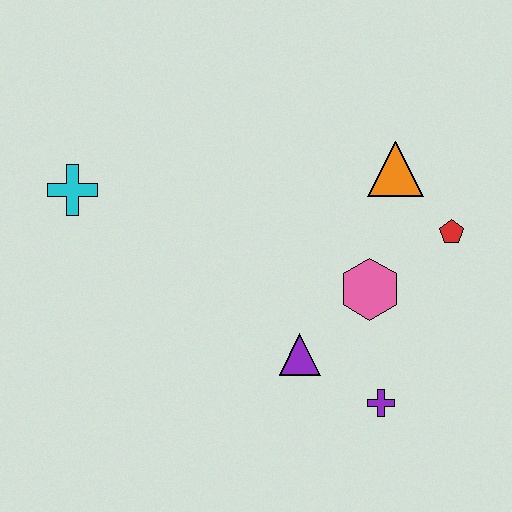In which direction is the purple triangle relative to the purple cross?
The purple triangle is to the left of the purple cross.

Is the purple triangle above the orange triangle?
No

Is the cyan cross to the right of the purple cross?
No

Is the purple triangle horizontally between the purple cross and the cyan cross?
Yes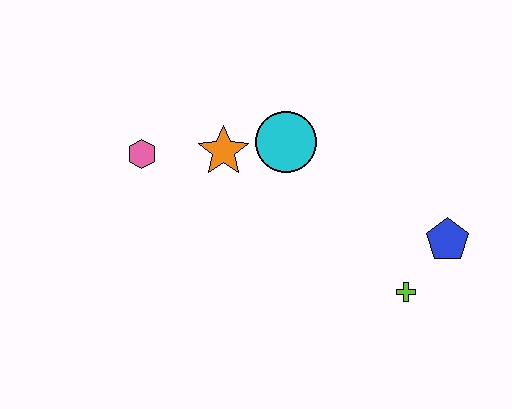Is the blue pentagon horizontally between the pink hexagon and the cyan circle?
No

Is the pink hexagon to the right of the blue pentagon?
No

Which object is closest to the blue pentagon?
The lime cross is closest to the blue pentagon.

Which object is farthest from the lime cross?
The pink hexagon is farthest from the lime cross.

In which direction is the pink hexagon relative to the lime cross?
The pink hexagon is to the left of the lime cross.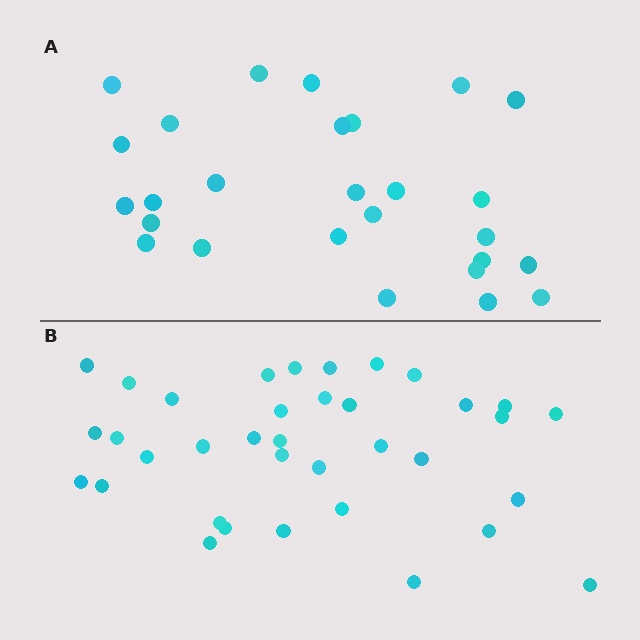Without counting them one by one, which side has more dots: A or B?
Region B (the bottom region) has more dots.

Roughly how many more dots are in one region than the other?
Region B has roughly 8 or so more dots than region A.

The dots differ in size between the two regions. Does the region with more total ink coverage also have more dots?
No. Region A has more total ink coverage because its dots are larger, but region B actually contains more individual dots. Total area can be misleading — the number of items is what matters here.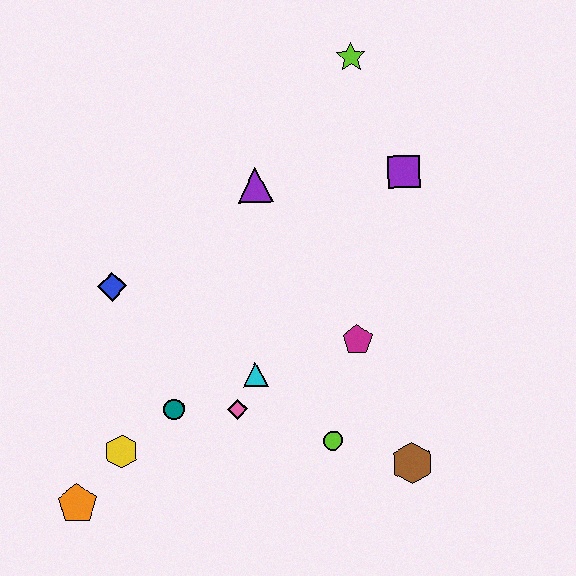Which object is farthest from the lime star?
The orange pentagon is farthest from the lime star.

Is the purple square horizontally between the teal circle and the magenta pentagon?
No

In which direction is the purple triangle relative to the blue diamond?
The purple triangle is to the right of the blue diamond.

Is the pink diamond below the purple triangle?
Yes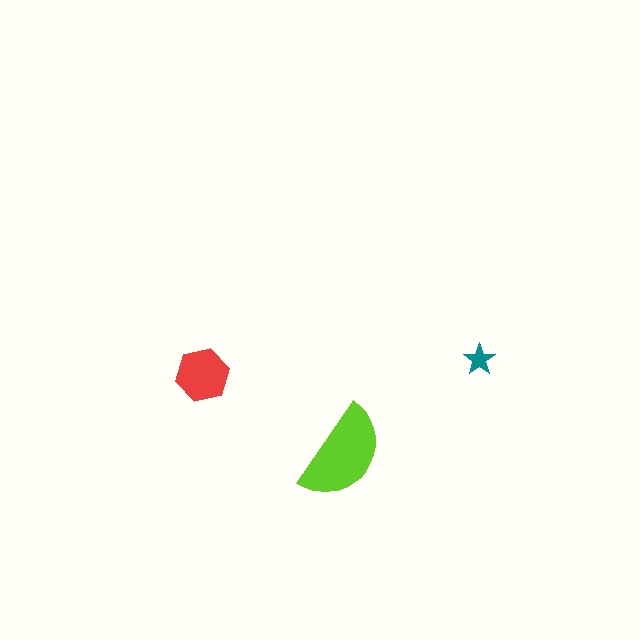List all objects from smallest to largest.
The teal star, the red hexagon, the lime semicircle.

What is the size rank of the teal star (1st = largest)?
3rd.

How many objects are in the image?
There are 3 objects in the image.